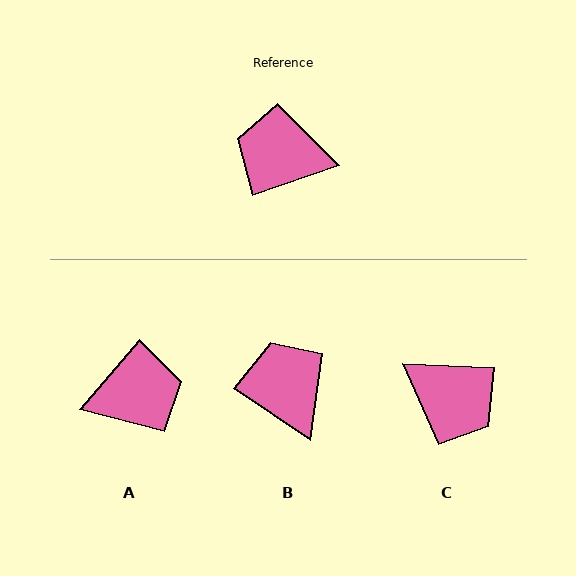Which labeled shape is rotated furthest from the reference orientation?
C, about 159 degrees away.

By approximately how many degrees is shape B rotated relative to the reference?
Approximately 53 degrees clockwise.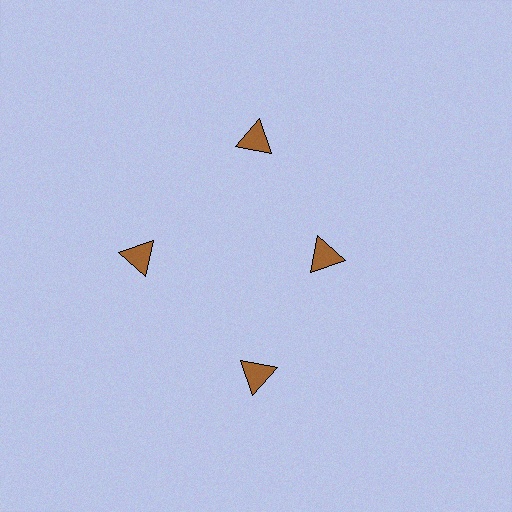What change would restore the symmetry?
The symmetry would be restored by moving it outward, back onto the ring so that all 4 triangles sit at equal angles and equal distance from the center.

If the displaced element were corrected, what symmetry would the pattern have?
It would have 4-fold rotational symmetry — the pattern would map onto itself every 90 degrees.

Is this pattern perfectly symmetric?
No. The 4 brown triangles are arranged in a ring, but one element near the 3 o'clock position is pulled inward toward the center, breaking the 4-fold rotational symmetry.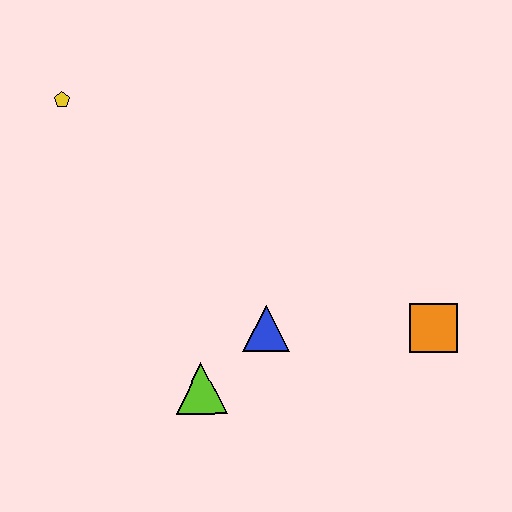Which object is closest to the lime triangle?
The blue triangle is closest to the lime triangle.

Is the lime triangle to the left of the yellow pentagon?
No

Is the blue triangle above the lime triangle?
Yes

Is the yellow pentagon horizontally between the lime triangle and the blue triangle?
No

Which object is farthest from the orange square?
The yellow pentagon is farthest from the orange square.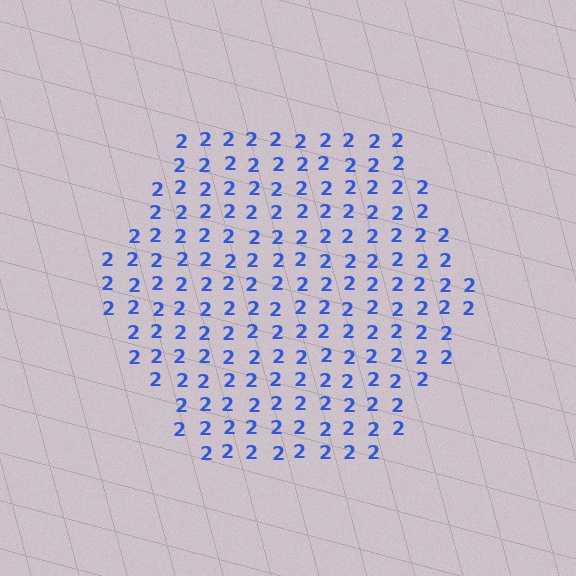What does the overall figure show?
The overall figure shows a hexagon.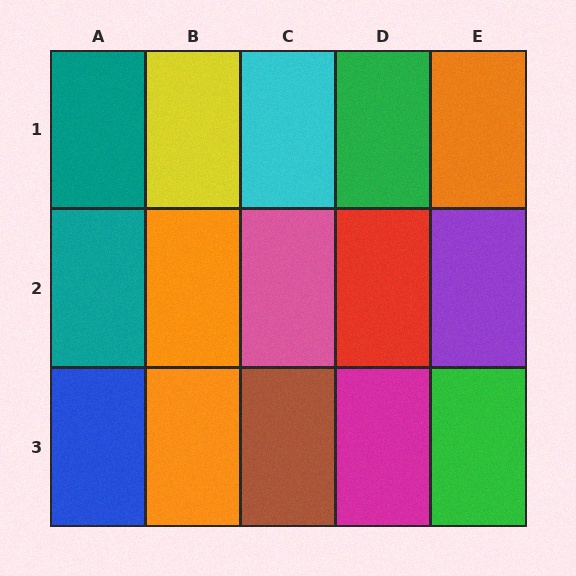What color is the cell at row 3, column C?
Brown.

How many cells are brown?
1 cell is brown.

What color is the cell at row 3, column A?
Blue.